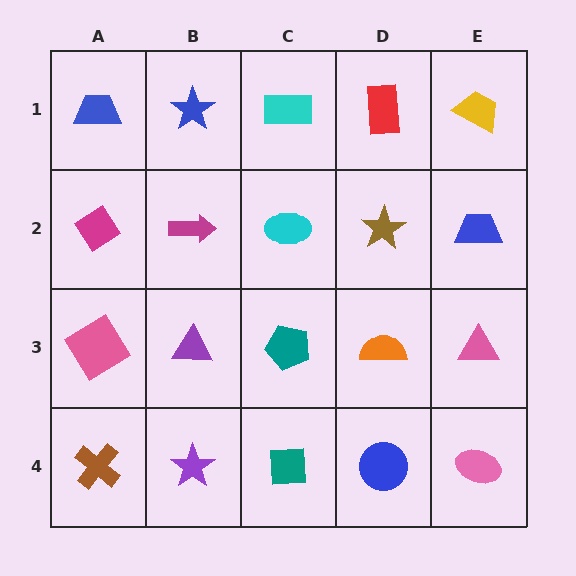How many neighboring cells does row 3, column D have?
4.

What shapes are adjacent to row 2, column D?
A red rectangle (row 1, column D), an orange semicircle (row 3, column D), a cyan ellipse (row 2, column C), a blue trapezoid (row 2, column E).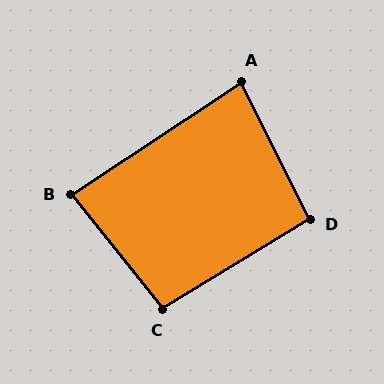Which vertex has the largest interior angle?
C, at approximately 97 degrees.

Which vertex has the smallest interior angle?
A, at approximately 83 degrees.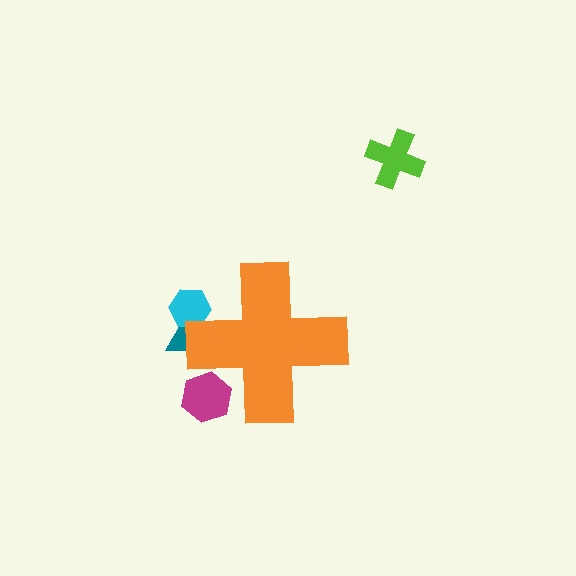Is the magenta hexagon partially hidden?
Yes, the magenta hexagon is partially hidden behind the orange cross.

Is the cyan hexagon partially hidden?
Yes, the cyan hexagon is partially hidden behind the orange cross.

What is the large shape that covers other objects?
An orange cross.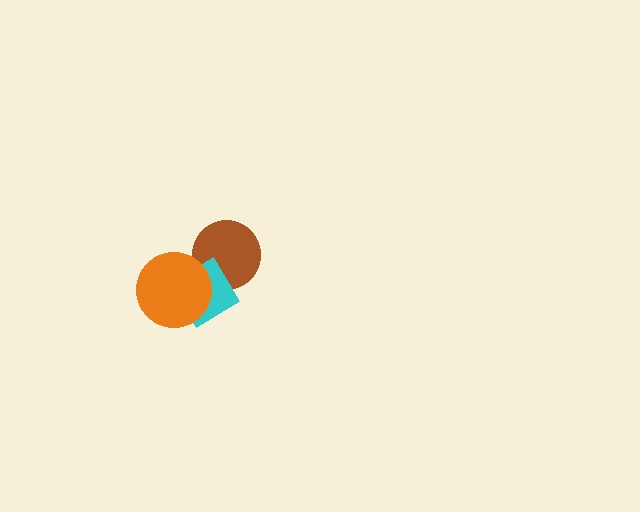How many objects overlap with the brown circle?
2 objects overlap with the brown circle.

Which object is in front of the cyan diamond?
The orange circle is in front of the cyan diamond.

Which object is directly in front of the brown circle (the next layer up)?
The cyan diamond is directly in front of the brown circle.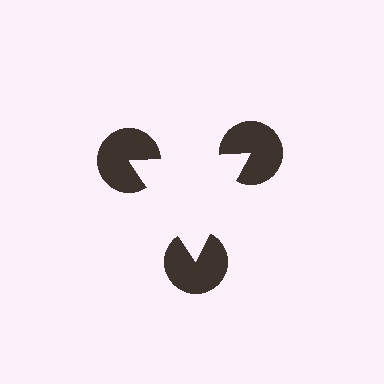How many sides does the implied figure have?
3 sides.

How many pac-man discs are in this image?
There are 3 — one at each vertex of the illusory triangle.